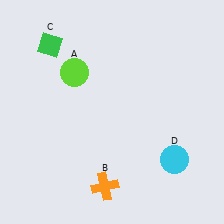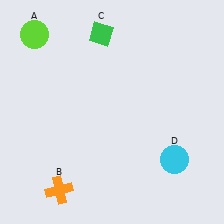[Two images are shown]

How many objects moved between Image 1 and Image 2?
3 objects moved between the two images.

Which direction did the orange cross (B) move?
The orange cross (B) moved left.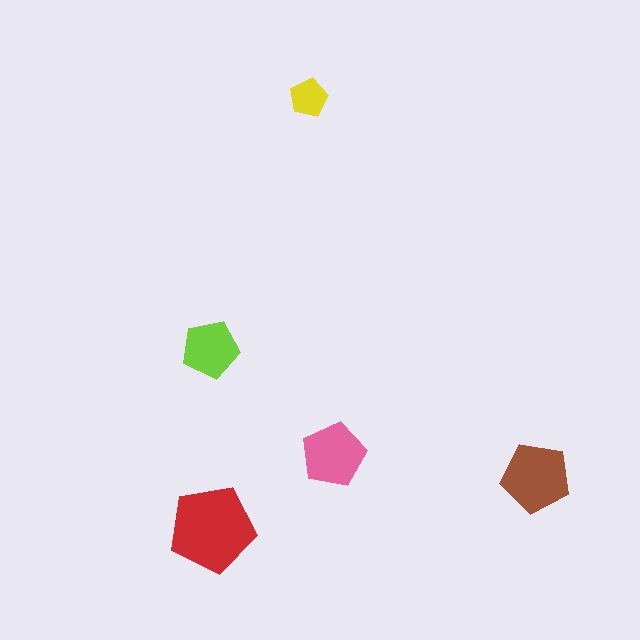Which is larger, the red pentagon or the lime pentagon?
The red one.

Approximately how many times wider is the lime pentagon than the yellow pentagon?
About 1.5 times wider.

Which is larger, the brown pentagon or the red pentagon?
The red one.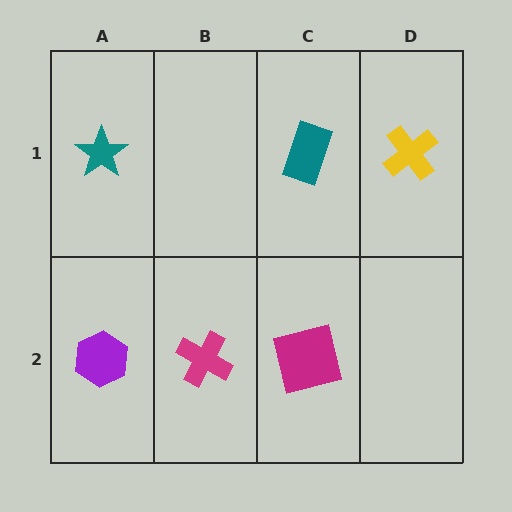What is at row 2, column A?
A purple hexagon.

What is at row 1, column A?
A teal star.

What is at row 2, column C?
A magenta square.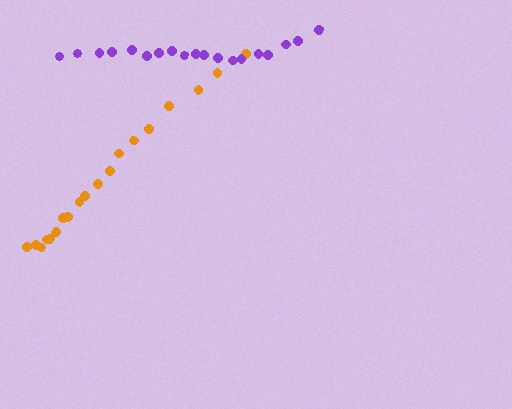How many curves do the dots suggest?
There are 2 distinct paths.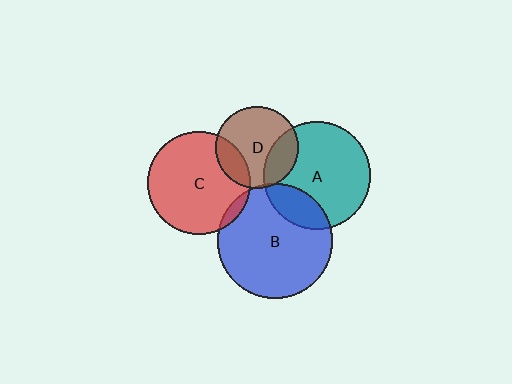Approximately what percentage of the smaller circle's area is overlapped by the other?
Approximately 5%.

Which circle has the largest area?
Circle B (blue).